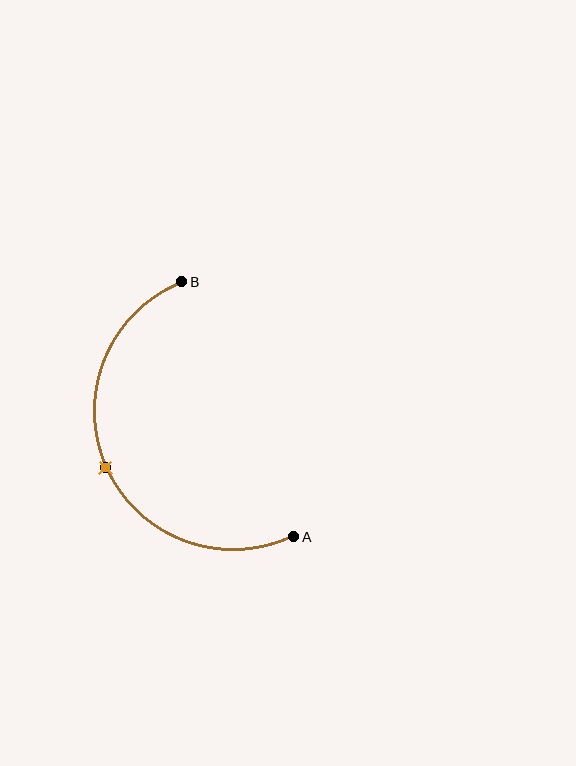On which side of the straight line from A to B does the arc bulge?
The arc bulges to the left of the straight line connecting A and B.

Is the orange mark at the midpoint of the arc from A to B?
Yes. The orange mark lies on the arc at equal arc-length from both A and B — it is the arc midpoint.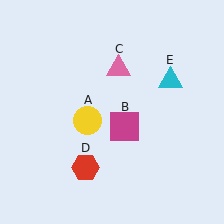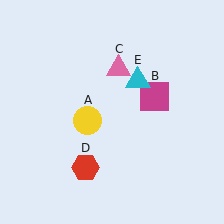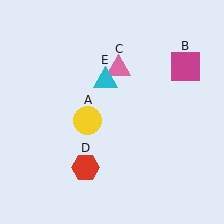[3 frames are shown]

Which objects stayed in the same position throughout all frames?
Yellow circle (object A) and pink triangle (object C) and red hexagon (object D) remained stationary.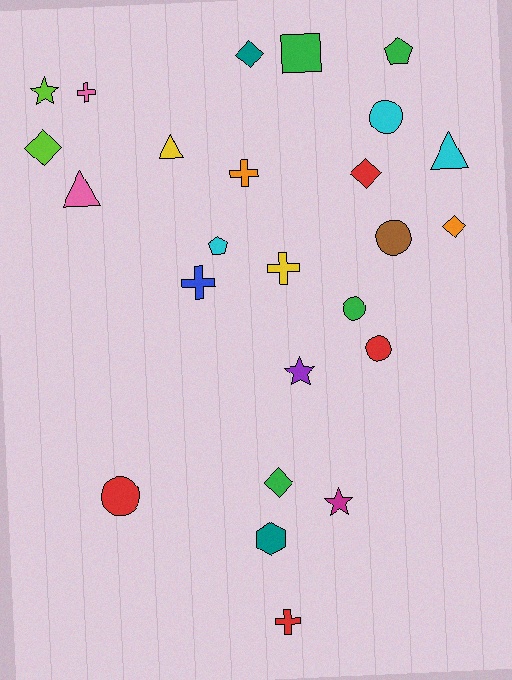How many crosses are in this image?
There are 5 crosses.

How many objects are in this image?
There are 25 objects.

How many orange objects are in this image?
There are 2 orange objects.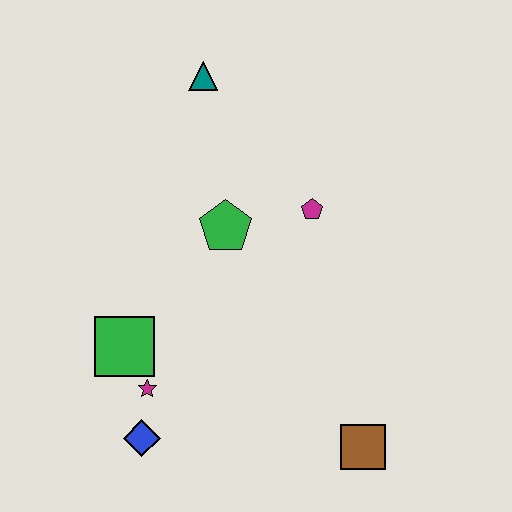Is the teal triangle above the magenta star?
Yes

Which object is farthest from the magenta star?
The teal triangle is farthest from the magenta star.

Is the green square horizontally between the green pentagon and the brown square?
No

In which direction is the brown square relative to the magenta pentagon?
The brown square is below the magenta pentagon.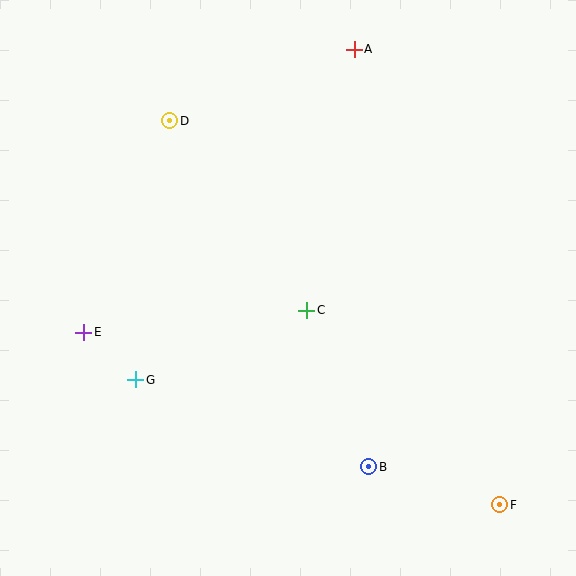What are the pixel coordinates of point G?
Point G is at (136, 380).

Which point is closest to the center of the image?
Point C at (307, 310) is closest to the center.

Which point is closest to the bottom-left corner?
Point G is closest to the bottom-left corner.